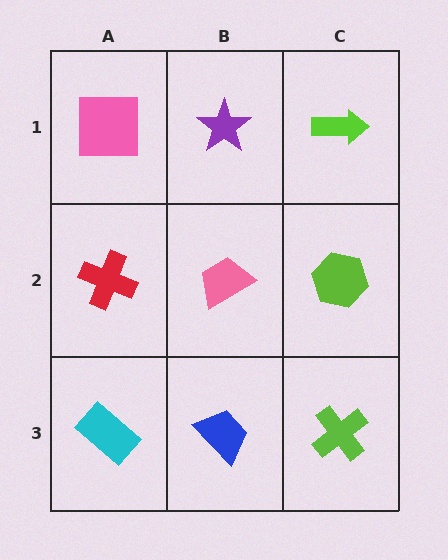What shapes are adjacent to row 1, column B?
A pink trapezoid (row 2, column B), a pink square (row 1, column A), a lime arrow (row 1, column C).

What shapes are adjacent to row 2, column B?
A purple star (row 1, column B), a blue trapezoid (row 3, column B), a red cross (row 2, column A), a lime hexagon (row 2, column C).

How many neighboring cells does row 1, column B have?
3.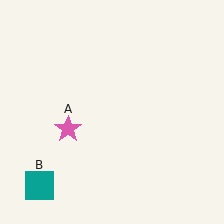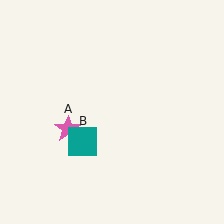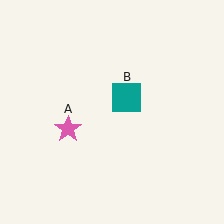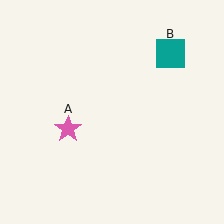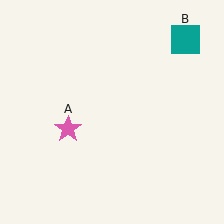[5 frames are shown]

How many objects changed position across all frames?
1 object changed position: teal square (object B).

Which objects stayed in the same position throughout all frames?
Pink star (object A) remained stationary.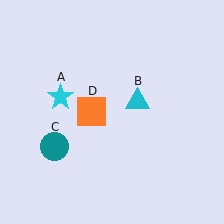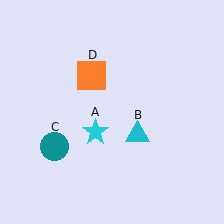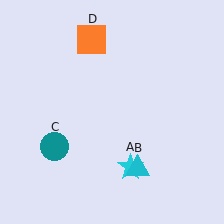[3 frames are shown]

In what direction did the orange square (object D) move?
The orange square (object D) moved up.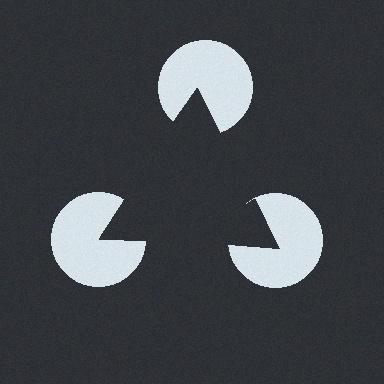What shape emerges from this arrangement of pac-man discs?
An illusory triangle — its edges are inferred from the aligned wedge cuts in the pac-man discs, not physically drawn.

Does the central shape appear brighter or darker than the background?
It typically appears slightly darker than the background, even though no actual brightness change is drawn.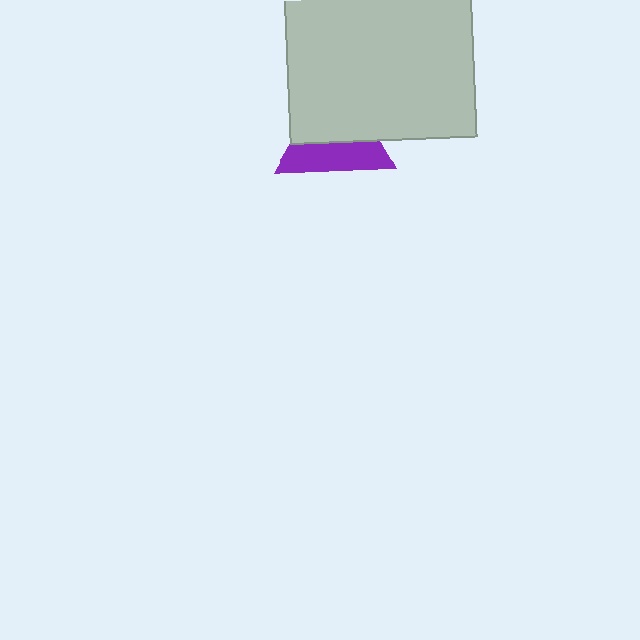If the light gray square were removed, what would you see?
You would see the complete purple triangle.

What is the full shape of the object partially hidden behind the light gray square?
The partially hidden object is a purple triangle.